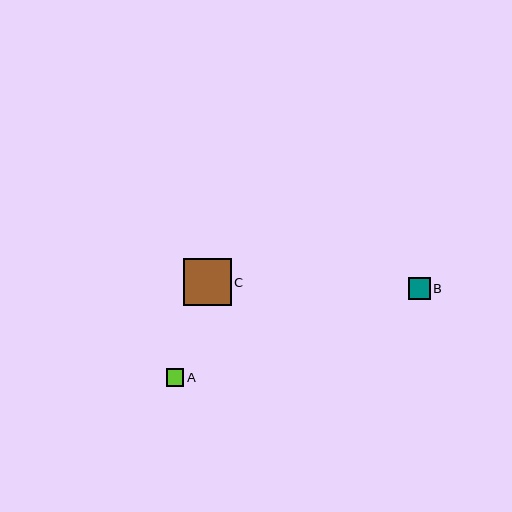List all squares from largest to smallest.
From largest to smallest: C, B, A.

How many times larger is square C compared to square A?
Square C is approximately 2.8 times the size of square A.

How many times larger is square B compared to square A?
Square B is approximately 1.2 times the size of square A.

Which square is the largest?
Square C is the largest with a size of approximately 48 pixels.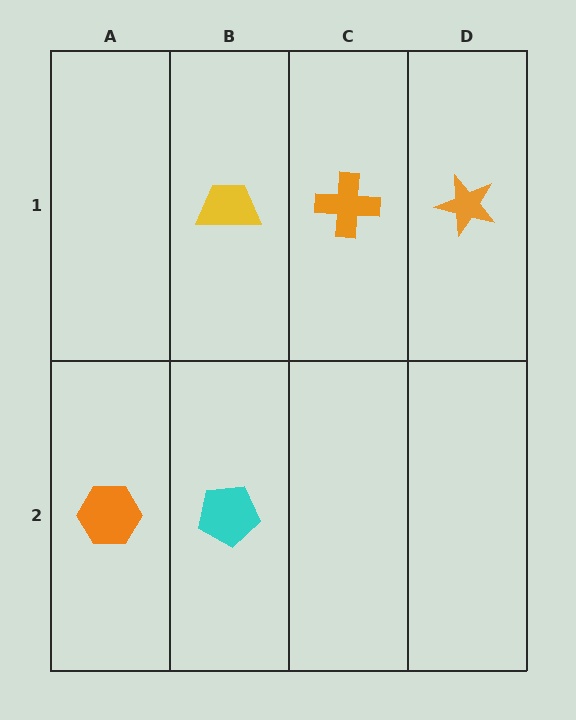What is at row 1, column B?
A yellow trapezoid.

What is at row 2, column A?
An orange hexagon.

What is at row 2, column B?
A cyan pentagon.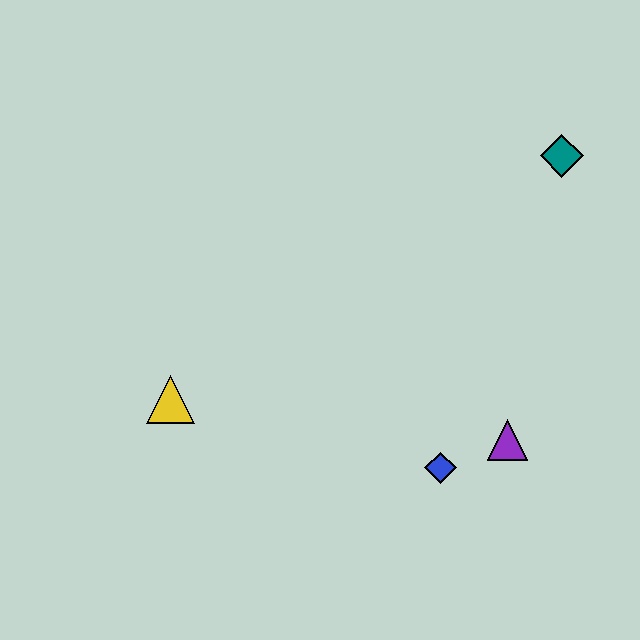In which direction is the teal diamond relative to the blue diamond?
The teal diamond is above the blue diamond.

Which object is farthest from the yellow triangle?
The teal diamond is farthest from the yellow triangle.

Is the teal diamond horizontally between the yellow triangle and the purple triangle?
No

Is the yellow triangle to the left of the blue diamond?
Yes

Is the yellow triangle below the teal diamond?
Yes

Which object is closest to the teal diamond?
The purple triangle is closest to the teal diamond.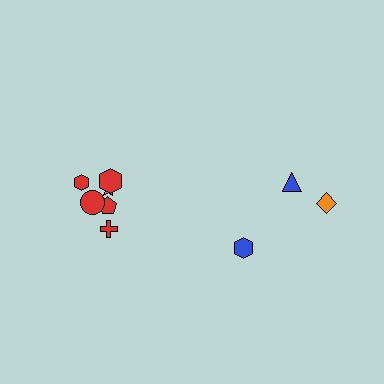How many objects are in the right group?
There are 3 objects.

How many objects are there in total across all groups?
There are 9 objects.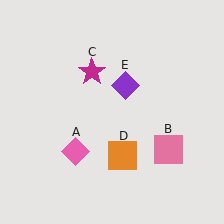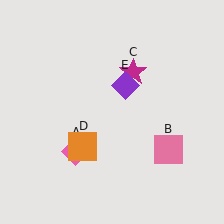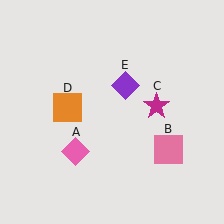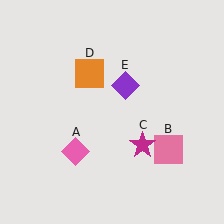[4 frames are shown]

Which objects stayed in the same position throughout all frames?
Pink diamond (object A) and pink square (object B) and purple diamond (object E) remained stationary.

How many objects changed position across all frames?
2 objects changed position: magenta star (object C), orange square (object D).